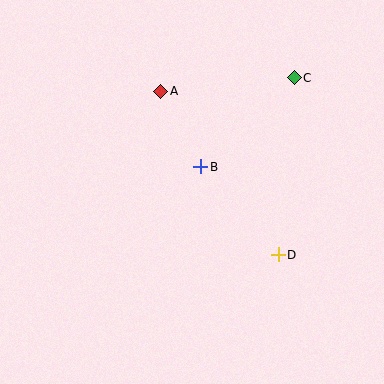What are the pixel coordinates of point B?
Point B is at (201, 167).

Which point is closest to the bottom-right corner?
Point D is closest to the bottom-right corner.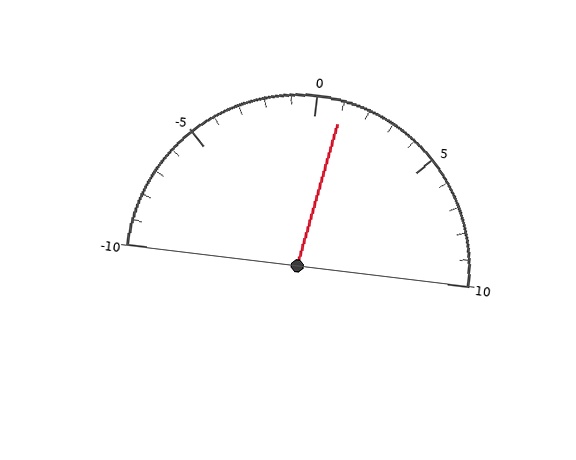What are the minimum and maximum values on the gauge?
The gauge ranges from -10 to 10.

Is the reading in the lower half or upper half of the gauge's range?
The reading is in the upper half of the range (-10 to 10).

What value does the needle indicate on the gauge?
The needle indicates approximately 1.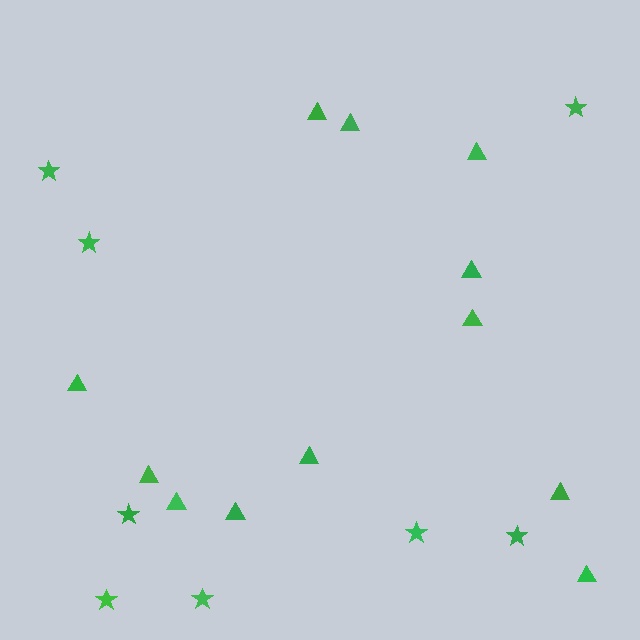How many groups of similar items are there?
There are 2 groups: one group of stars (8) and one group of triangles (12).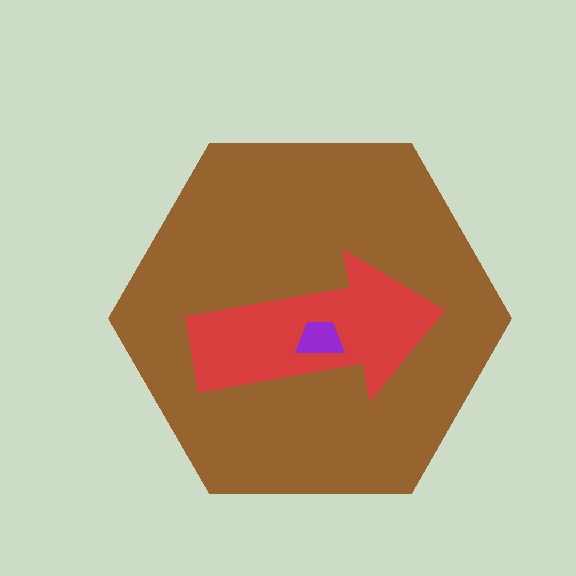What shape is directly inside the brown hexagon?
The red arrow.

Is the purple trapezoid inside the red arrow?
Yes.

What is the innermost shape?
The purple trapezoid.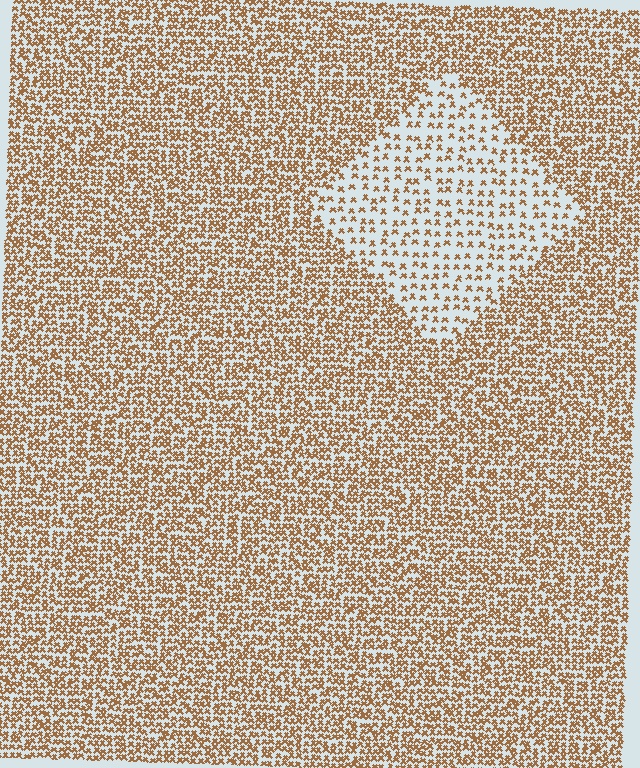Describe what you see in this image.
The image contains small brown elements arranged at two different densities. A diamond-shaped region is visible where the elements are less densely packed than the surrounding area.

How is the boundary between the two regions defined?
The boundary is defined by a change in element density (approximately 2.3x ratio). All elements are the same color, size, and shape.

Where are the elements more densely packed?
The elements are more densely packed outside the diamond boundary.